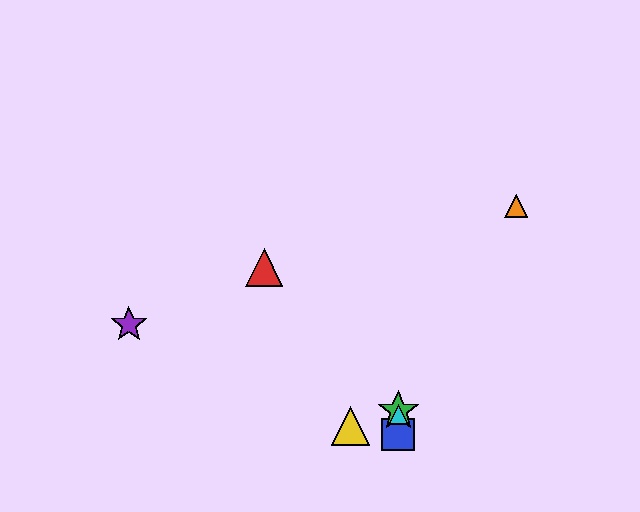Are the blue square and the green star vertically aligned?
Yes, both are at x≈398.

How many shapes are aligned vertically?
3 shapes (the blue square, the green star, the cyan triangle) are aligned vertically.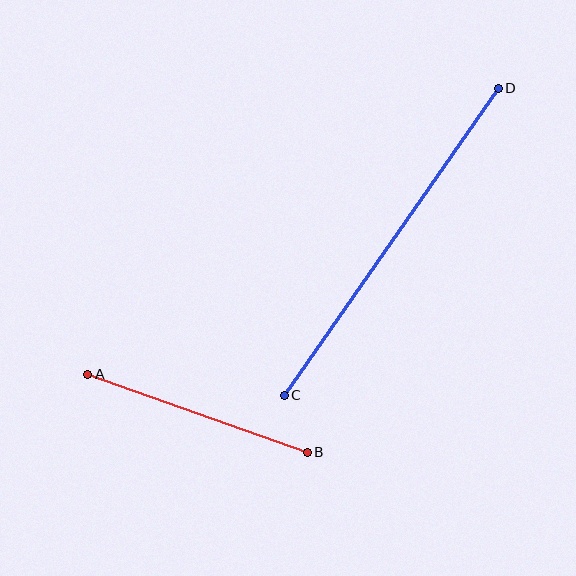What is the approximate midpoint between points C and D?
The midpoint is at approximately (391, 242) pixels.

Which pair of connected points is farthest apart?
Points C and D are farthest apart.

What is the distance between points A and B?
The distance is approximately 233 pixels.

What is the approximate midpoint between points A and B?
The midpoint is at approximately (197, 413) pixels.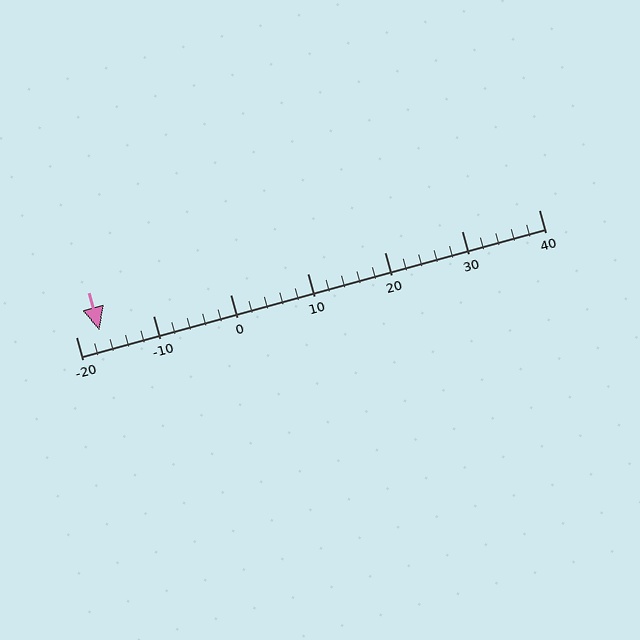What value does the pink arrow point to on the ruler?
The pink arrow points to approximately -17.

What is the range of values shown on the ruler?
The ruler shows values from -20 to 40.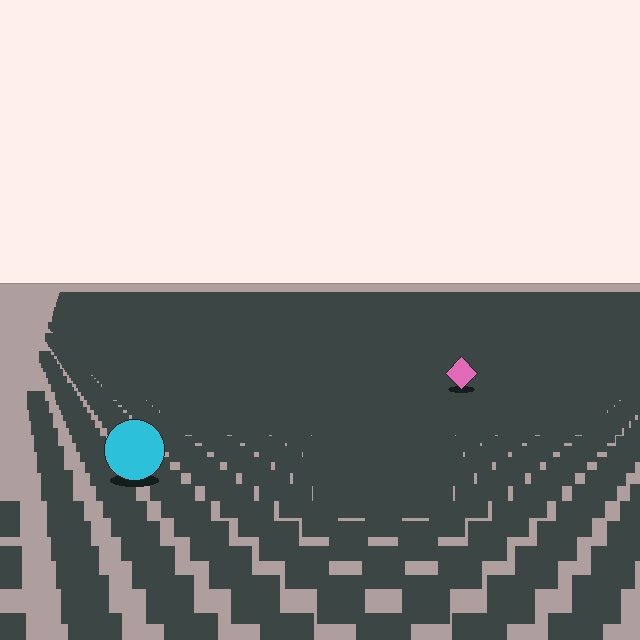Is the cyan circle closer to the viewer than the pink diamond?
Yes. The cyan circle is closer — you can tell from the texture gradient: the ground texture is coarser near it.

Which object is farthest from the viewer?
The pink diamond is farthest from the viewer. It appears smaller and the ground texture around it is denser.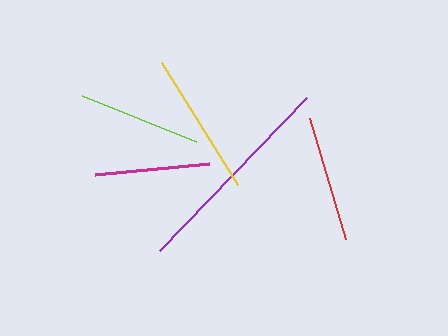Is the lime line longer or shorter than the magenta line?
The lime line is longer than the magenta line.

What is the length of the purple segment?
The purple segment is approximately 213 pixels long.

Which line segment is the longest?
The purple line is the longest at approximately 213 pixels.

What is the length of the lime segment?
The lime segment is approximately 123 pixels long.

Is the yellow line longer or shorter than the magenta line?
The yellow line is longer than the magenta line.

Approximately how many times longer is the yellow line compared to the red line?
The yellow line is approximately 1.1 times the length of the red line.